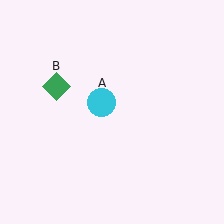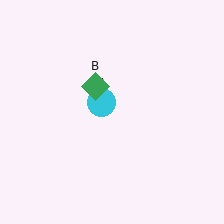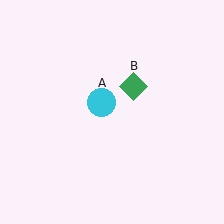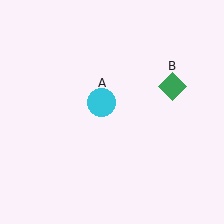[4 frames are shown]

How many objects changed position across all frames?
1 object changed position: green diamond (object B).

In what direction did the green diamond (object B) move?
The green diamond (object B) moved right.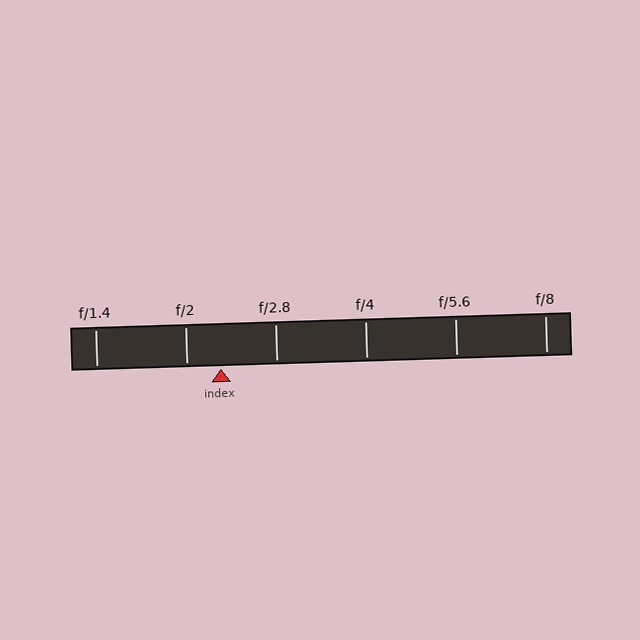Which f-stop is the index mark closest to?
The index mark is closest to f/2.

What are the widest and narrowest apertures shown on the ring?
The widest aperture shown is f/1.4 and the narrowest is f/8.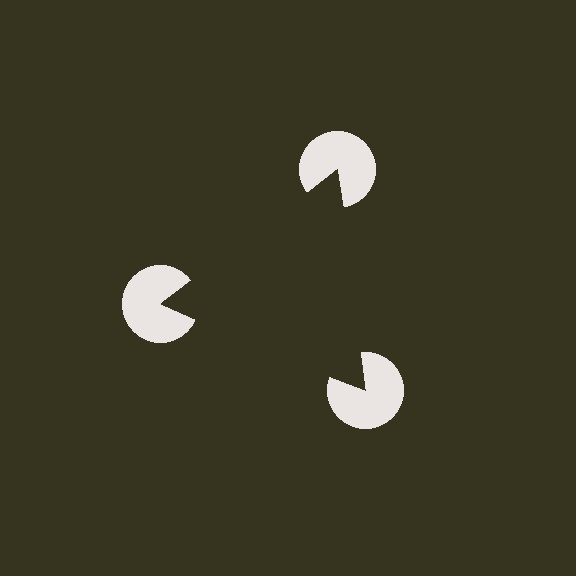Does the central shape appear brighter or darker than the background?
It typically appears slightly darker than the background, even though no actual brightness change is drawn.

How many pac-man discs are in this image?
There are 3 — one at each vertex of the illusory triangle.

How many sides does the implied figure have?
3 sides.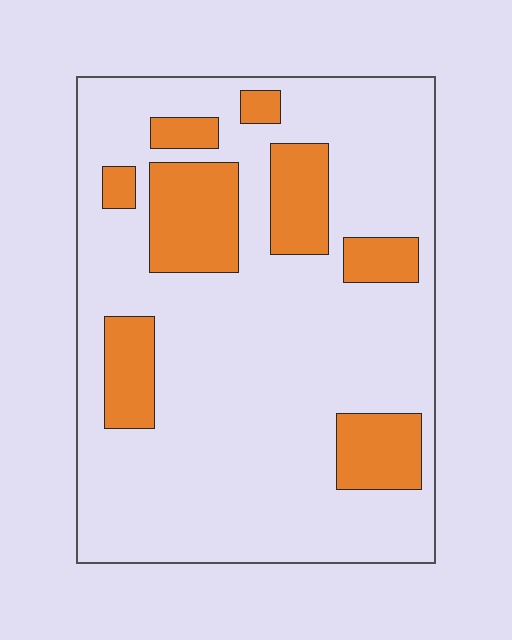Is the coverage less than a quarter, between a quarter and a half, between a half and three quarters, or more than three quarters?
Less than a quarter.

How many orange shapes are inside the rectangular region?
8.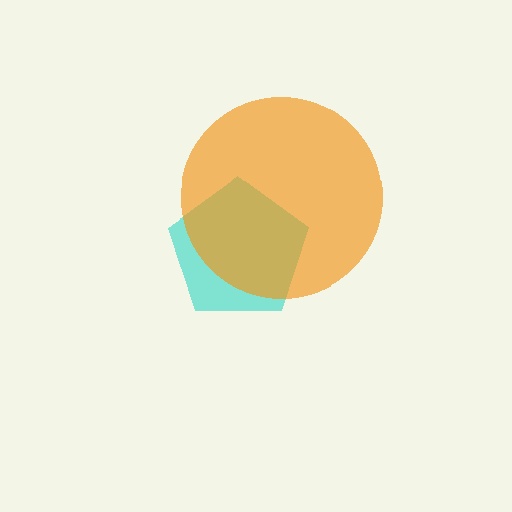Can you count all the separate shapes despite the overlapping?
Yes, there are 2 separate shapes.